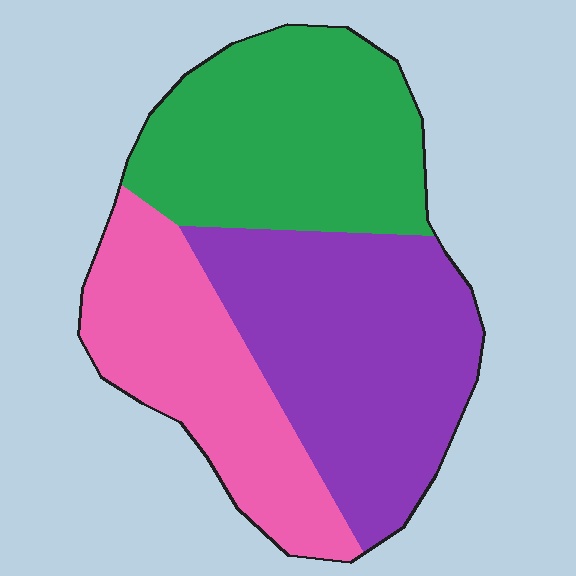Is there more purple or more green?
Purple.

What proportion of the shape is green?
Green takes up about one third (1/3) of the shape.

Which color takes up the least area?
Pink, at roughly 30%.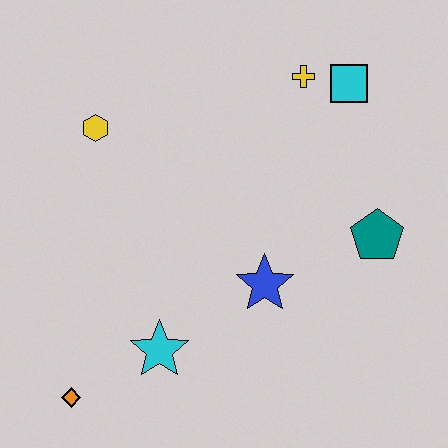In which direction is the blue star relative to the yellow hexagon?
The blue star is to the right of the yellow hexagon.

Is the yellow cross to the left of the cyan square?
Yes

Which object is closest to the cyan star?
The orange diamond is closest to the cyan star.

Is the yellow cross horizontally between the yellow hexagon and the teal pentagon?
Yes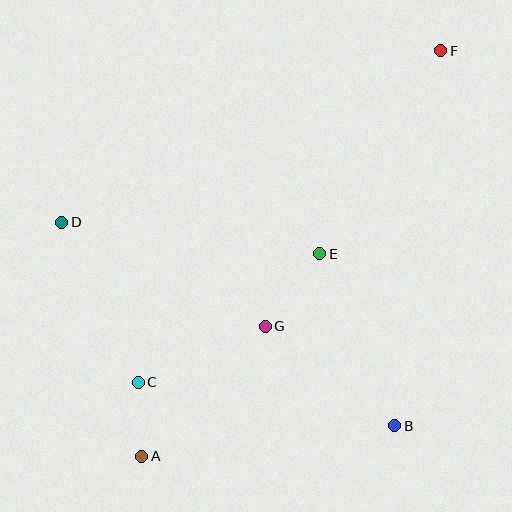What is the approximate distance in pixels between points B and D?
The distance between B and D is approximately 390 pixels.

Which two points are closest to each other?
Points A and C are closest to each other.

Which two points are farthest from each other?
Points A and F are farthest from each other.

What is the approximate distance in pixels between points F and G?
The distance between F and G is approximately 327 pixels.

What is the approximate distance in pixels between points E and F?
The distance between E and F is approximately 236 pixels.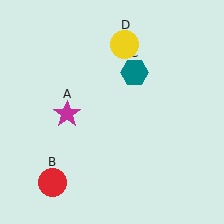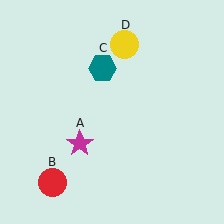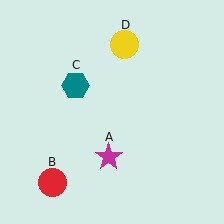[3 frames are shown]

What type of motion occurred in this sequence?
The magenta star (object A), teal hexagon (object C) rotated counterclockwise around the center of the scene.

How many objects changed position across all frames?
2 objects changed position: magenta star (object A), teal hexagon (object C).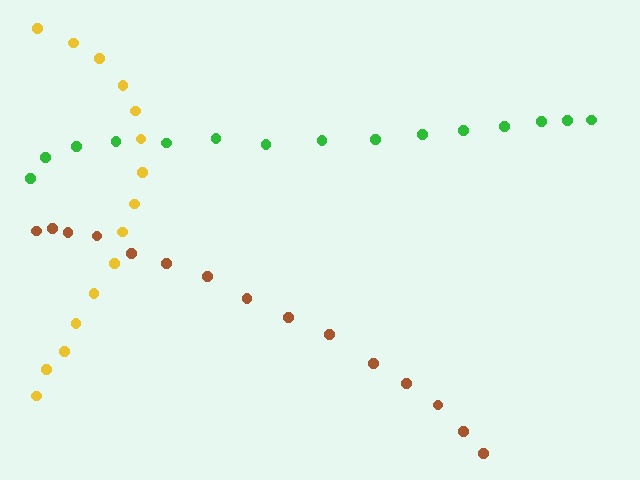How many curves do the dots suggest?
There are 3 distinct paths.